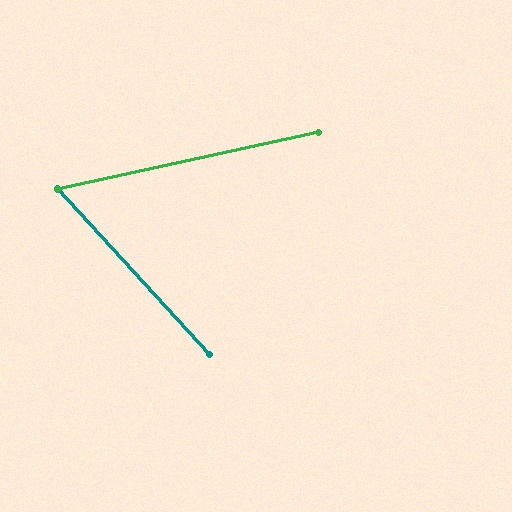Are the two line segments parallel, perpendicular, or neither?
Neither parallel nor perpendicular — they differ by about 60°.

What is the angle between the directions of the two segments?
Approximately 60 degrees.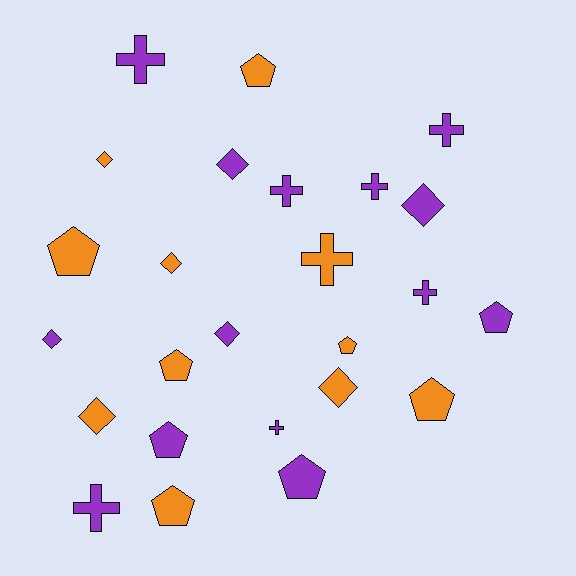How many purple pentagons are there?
There are 3 purple pentagons.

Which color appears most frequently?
Purple, with 14 objects.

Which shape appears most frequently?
Pentagon, with 9 objects.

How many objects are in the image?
There are 25 objects.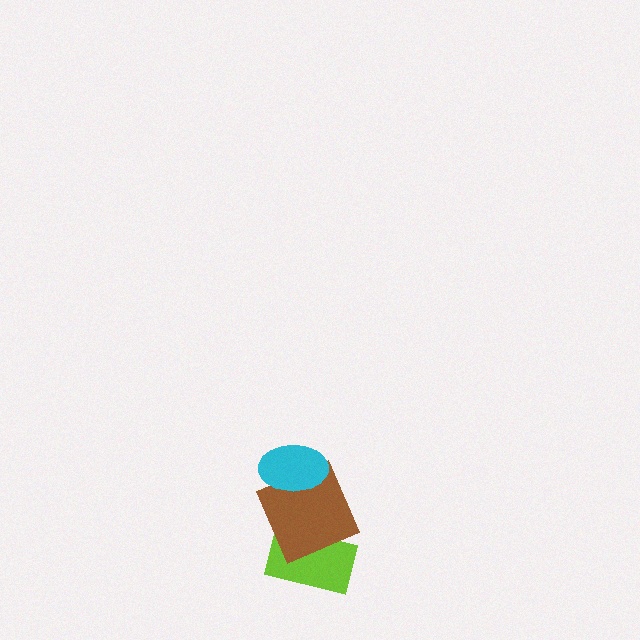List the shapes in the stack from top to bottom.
From top to bottom: the cyan ellipse, the brown square, the lime rectangle.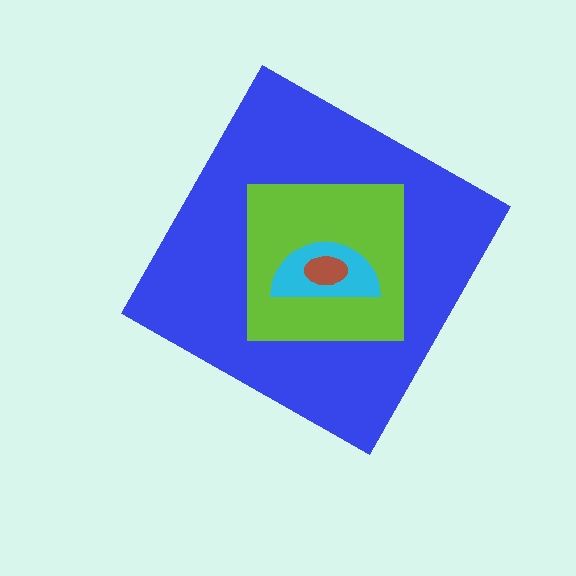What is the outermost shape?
The blue diamond.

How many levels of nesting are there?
4.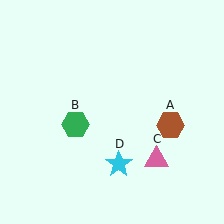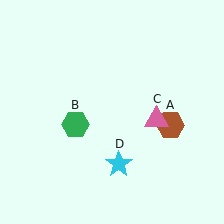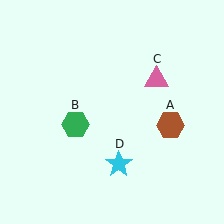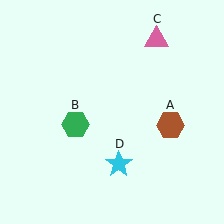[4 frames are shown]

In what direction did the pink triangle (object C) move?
The pink triangle (object C) moved up.